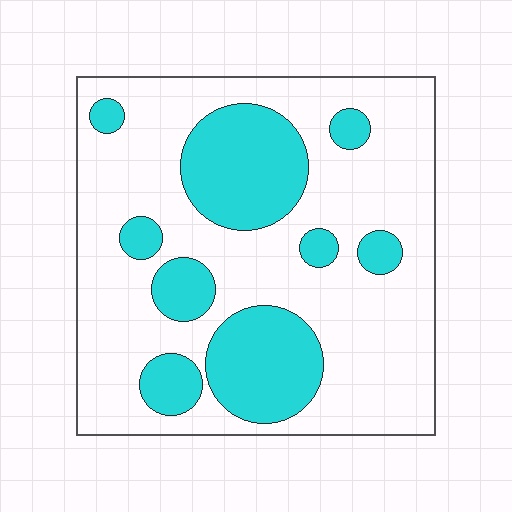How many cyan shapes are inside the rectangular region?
9.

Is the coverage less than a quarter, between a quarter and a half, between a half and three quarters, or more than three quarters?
Between a quarter and a half.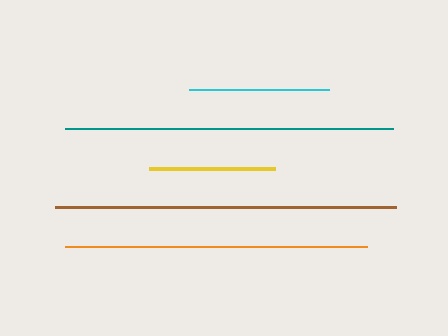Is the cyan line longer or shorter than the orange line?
The orange line is longer than the cyan line.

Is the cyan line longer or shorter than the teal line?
The teal line is longer than the cyan line.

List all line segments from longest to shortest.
From longest to shortest: brown, teal, orange, cyan, yellow.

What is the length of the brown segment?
The brown segment is approximately 341 pixels long.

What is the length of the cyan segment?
The cyan segment is approximately 141 pixels long.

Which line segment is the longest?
The brown line is the longest at approximately 341 pixels.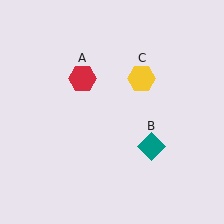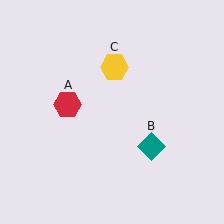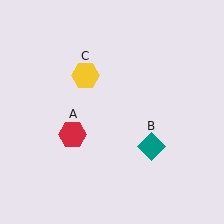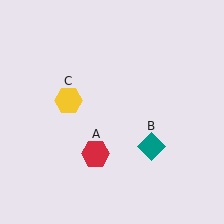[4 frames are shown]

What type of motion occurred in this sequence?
The red hexagon (object A), yellow hexagon (object C) rotated counterclockwise around the center of the scene.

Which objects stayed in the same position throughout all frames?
Teal diamond (object B) remained stationary.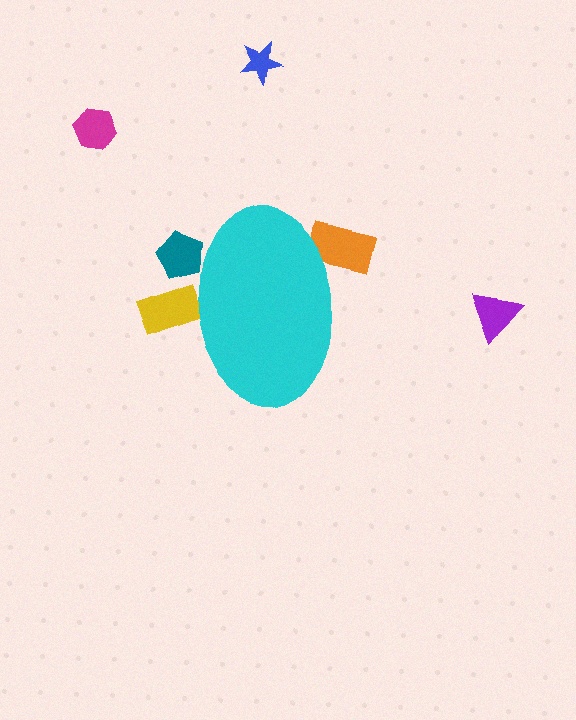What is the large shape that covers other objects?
A cyan ellipse.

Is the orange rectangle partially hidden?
Yes, the orange rectangle is partially hidden behind the cyan ellipse.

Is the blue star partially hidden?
No, the blue star is fully visible.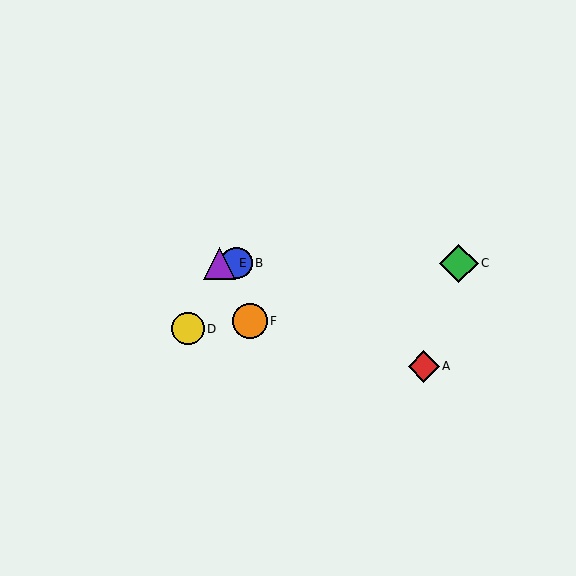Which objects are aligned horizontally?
Objects B, C, E are aligned horizontally.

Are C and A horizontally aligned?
No, C is at y≈263 and A is at y≈366.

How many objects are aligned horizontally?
3 objects (B, C, E) are aligned horizontally.